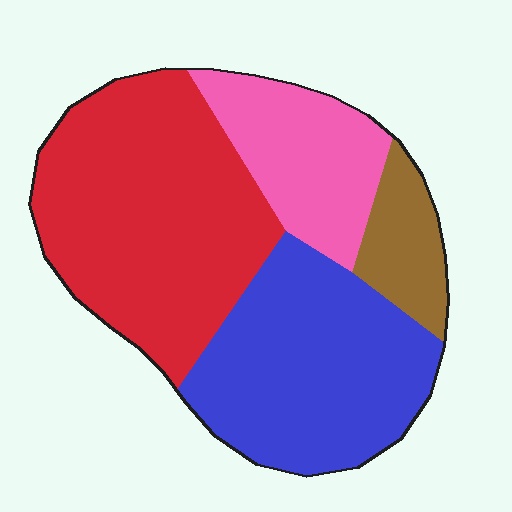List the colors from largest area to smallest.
From largest to smallest: red, blue, pink, brown.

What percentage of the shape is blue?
Blue takes up about one third (1/3) of the shape.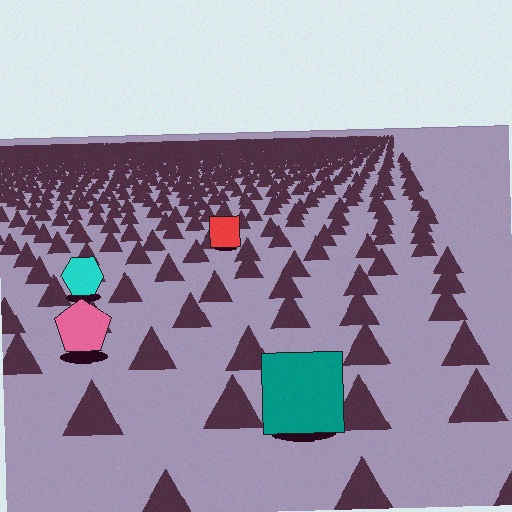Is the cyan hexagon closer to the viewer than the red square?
Yes. The cyan hexagon is closer — you can tell from the texture gradient: the ground texture is coarser near it.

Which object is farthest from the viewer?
The red square is farthest from the viewer. It appears smaller and the ground texture around it is denser.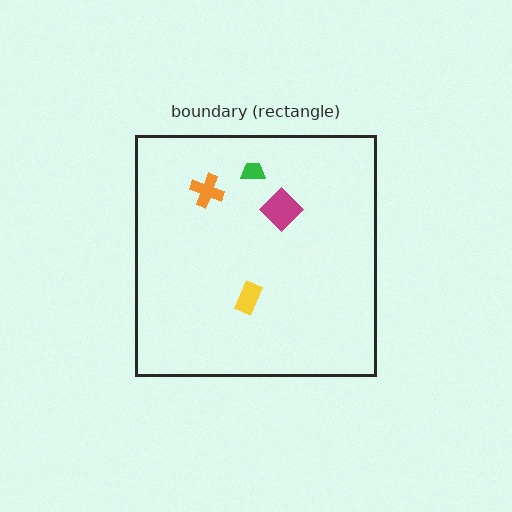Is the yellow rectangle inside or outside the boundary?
Inside.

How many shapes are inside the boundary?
4 inside, 0 outside.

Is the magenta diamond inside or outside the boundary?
Inside.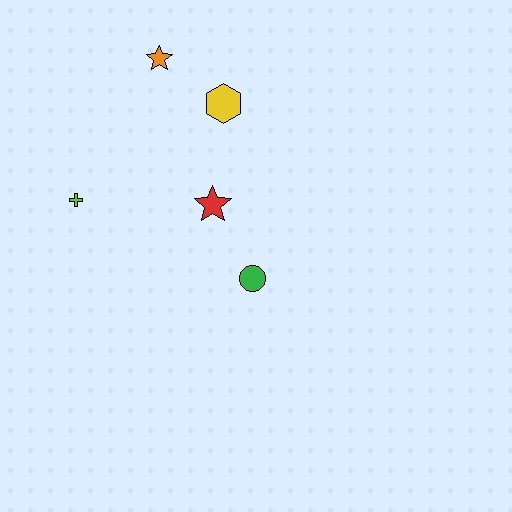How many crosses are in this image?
There is 1 cross.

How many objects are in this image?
There are 5 objects.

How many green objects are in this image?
There is 1 green object.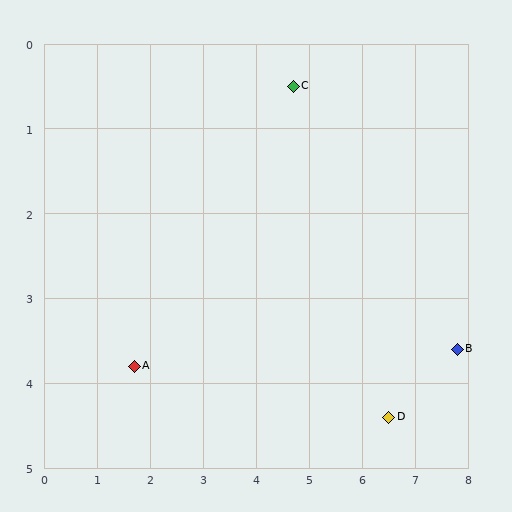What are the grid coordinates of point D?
Point D is at approximately (6.5, 4.4).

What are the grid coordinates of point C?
Point C is at approximately (4.7, 0.5).